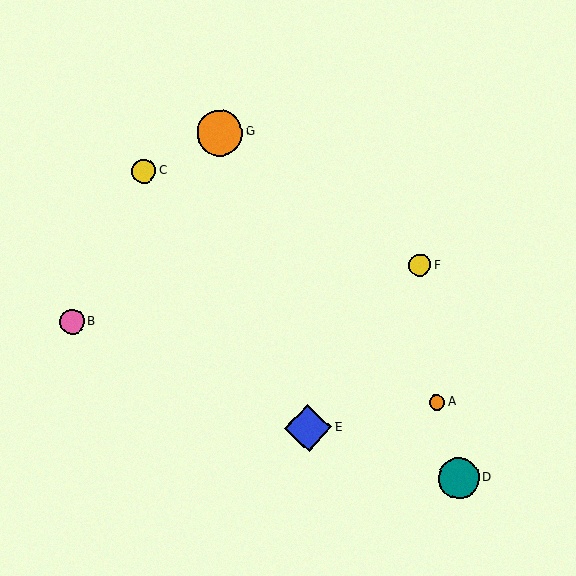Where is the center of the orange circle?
The center of the orange circle is at (220, 133).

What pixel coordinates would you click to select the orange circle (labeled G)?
Click at (220, 133) to select the orange circle G.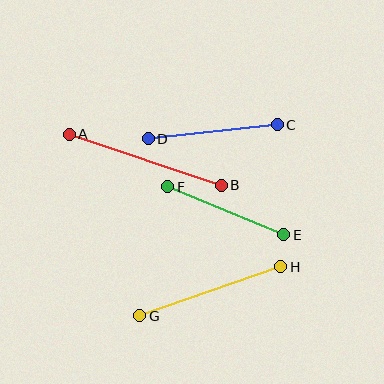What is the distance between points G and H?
The distance is approximately 149 pixels.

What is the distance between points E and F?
The distance is approximately 125 pixels.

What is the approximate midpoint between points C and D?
The midpoint is at approximately (213, 132) pixels.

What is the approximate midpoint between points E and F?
The midpoint is at approximately (226, 211) pixels.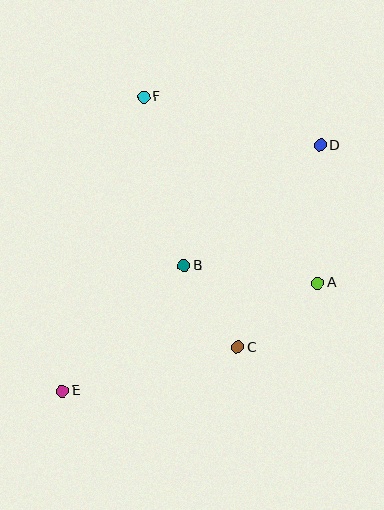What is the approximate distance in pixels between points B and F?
The distance between B and F is approximately 173 pixels.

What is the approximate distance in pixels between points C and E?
The distance between C and E is approximately 181 pixels.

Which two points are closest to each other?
Points B and C are closest to each other.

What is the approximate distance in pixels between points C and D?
The distance between C and D is approximately 218 pixels.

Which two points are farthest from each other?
Points D and E are farthest from each other.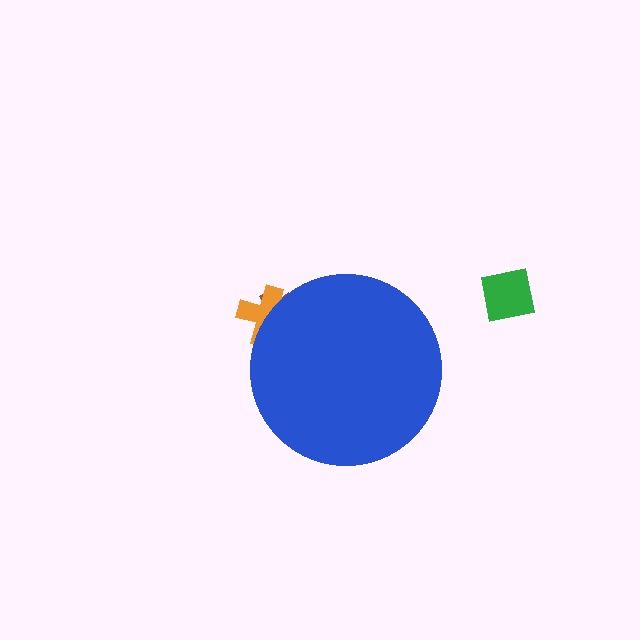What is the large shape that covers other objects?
A blue circle.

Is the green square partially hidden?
No, the green square is fully visible.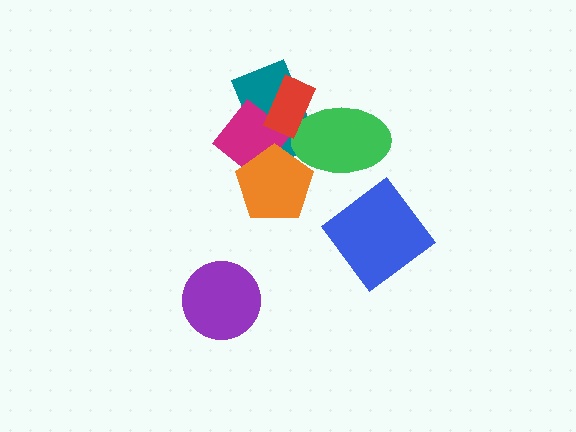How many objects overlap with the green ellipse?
3 objects overlap with the green ellipse.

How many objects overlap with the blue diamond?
0 objects overlap with the blue diamond.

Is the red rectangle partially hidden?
No, no other shape covers it.